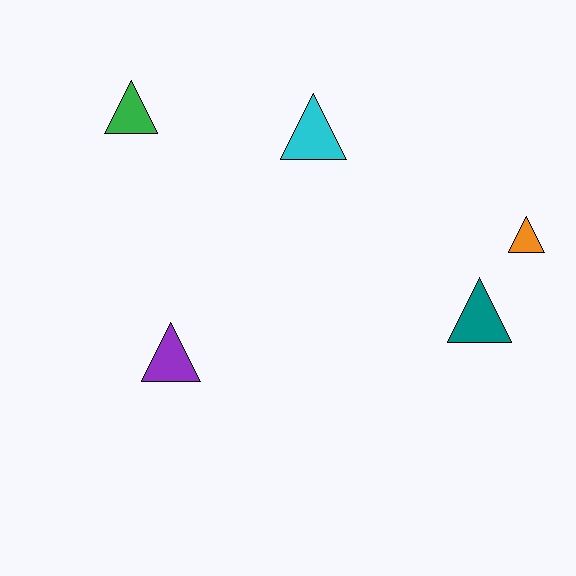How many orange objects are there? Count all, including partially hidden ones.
There is 1 orange object.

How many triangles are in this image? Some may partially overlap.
There are 5 triangles.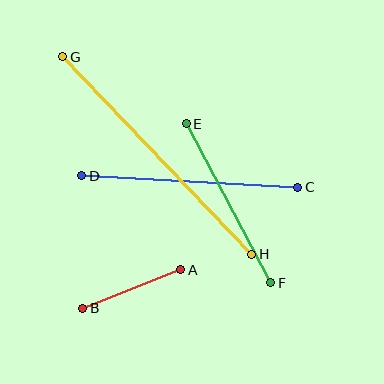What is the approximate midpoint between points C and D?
The midpoint is at approximately (190, 182) pixels.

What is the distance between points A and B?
The distance is approximately 106 pixels.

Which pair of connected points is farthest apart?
Points G and H are farthest apart.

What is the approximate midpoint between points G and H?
The midpoint is at approximately (157, 155) pixels.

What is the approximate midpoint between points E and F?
The midpoint is at approximately (229, 203) pixels.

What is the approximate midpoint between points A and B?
The midpoint is at approximately (132, 289) pixels.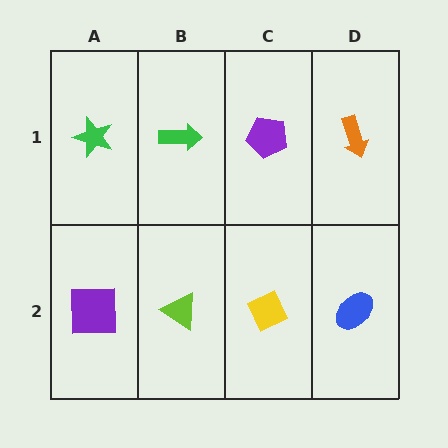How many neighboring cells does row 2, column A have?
2.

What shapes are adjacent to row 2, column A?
A green star (row 1, column A), a lime triangle (row 2, column B).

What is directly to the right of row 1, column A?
A green arrow.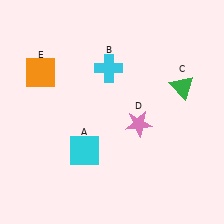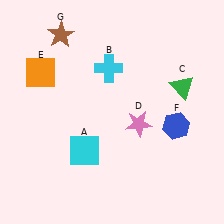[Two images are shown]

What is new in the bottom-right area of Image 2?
A blue hexagon (F) was added in the bottom-right area of Image 2.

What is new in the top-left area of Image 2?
A brown star (G) was added in the top-left area of Image 2.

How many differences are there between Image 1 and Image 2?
There are 2 differences between the two images.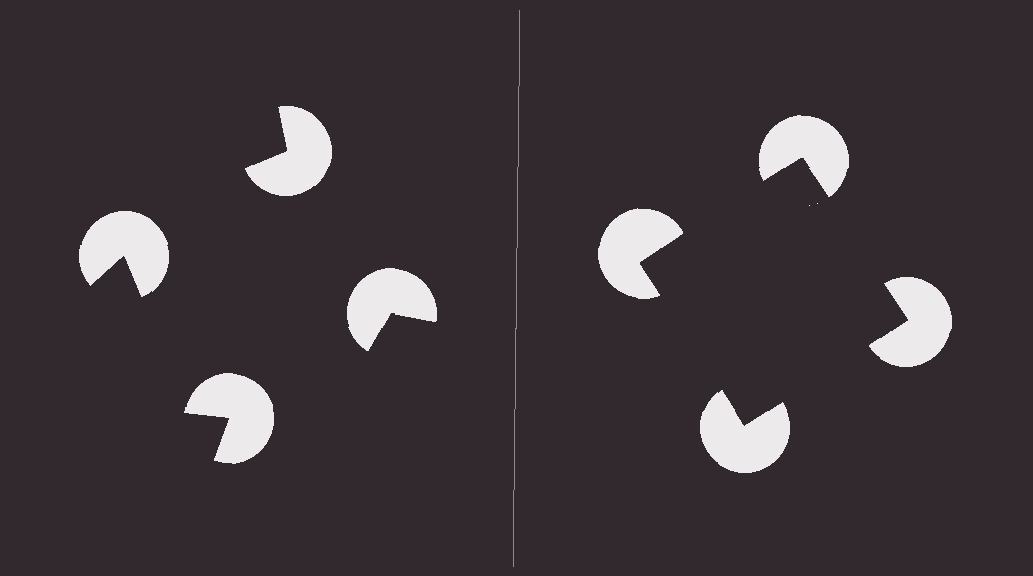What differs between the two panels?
The pac-man discs are positioned identically on both sides; only the wedge orientations differ. On the right they align to a square; on the left they are misaligned.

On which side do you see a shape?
An illusory square appears on the right side. On the left side the wedge cuts are rotated, so no coherent shape forms.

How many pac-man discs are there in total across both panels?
8 — 4 on each side.